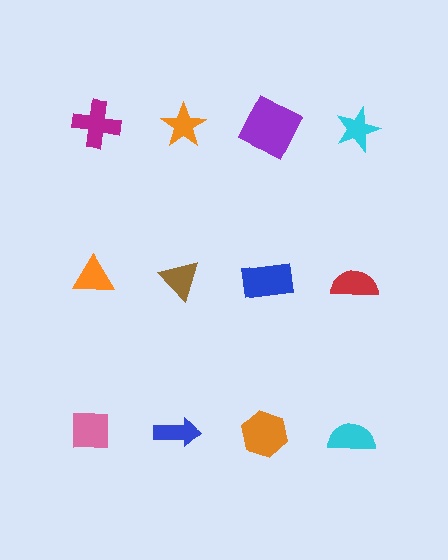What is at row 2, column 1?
An orange triangle.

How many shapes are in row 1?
4 shapes.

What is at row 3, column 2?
A blue arrow.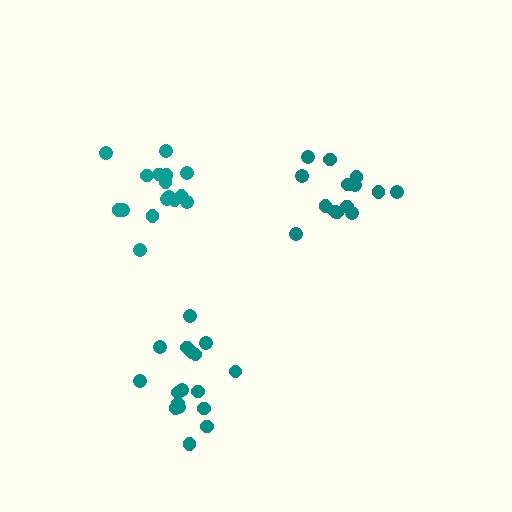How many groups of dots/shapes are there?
There are 3 groups.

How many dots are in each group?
Group 1: 14 dots, Group 2: 17 dots, Group 3: 16 dots (47 total).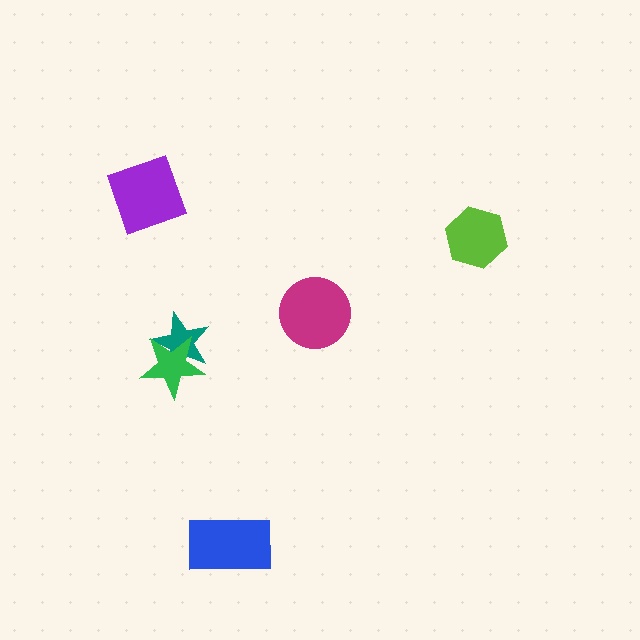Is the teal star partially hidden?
Yes, it is partially covered by another shape.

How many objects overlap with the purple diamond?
0 objects overlap with the purple diamond.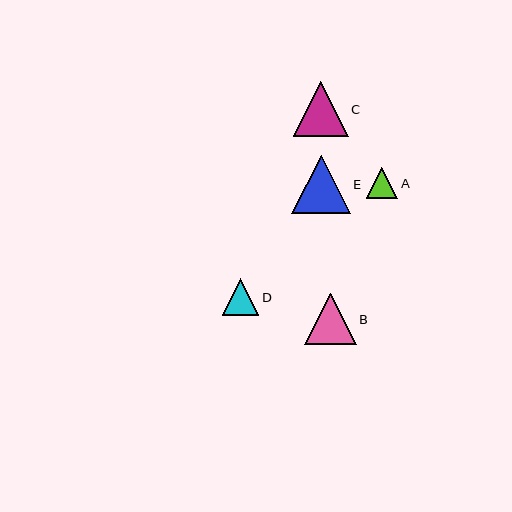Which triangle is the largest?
Triangle E is the largest with a size of approximately 58 pixels.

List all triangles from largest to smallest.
From largest to smallest: E, C, B, D, A.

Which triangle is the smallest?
Triangle A is the smallest with a size of approximately 31 pixels.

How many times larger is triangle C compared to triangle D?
Triangle C is approximately 1.5 times the size of triangle D.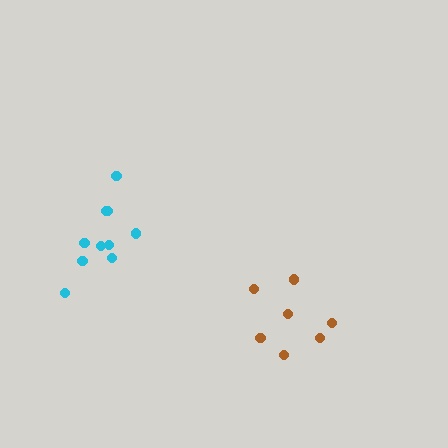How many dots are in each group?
Group 1: 7 dots, Group 2: 10 dots (17 total).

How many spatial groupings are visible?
There are 2 spatial groupings.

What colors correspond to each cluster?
The clusters are colored: brown, cyan.